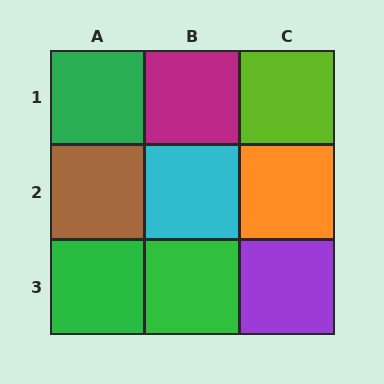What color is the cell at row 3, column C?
Purple.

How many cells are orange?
1 cell is orange.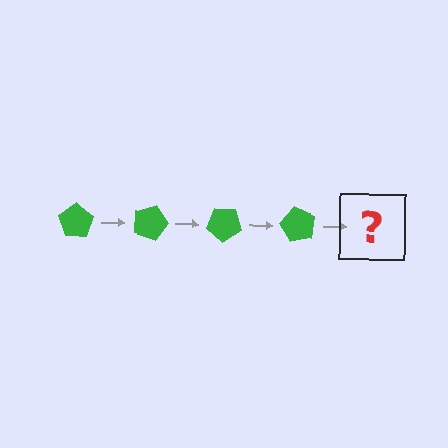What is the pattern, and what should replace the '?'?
The pattern is that the pentagon rotates 20 degrees each step. The '?' should be a green pentagon rotated 80 degrees.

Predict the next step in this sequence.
The next step is a green pentagon rotated 80 degrees.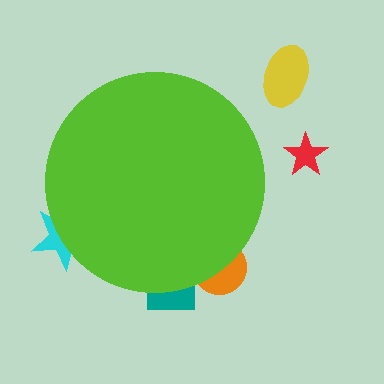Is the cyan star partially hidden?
Yes, the cyan star is partially hidden behind the lime circle.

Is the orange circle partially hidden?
Yes, the orange circle is partially hidden behind the lime circle.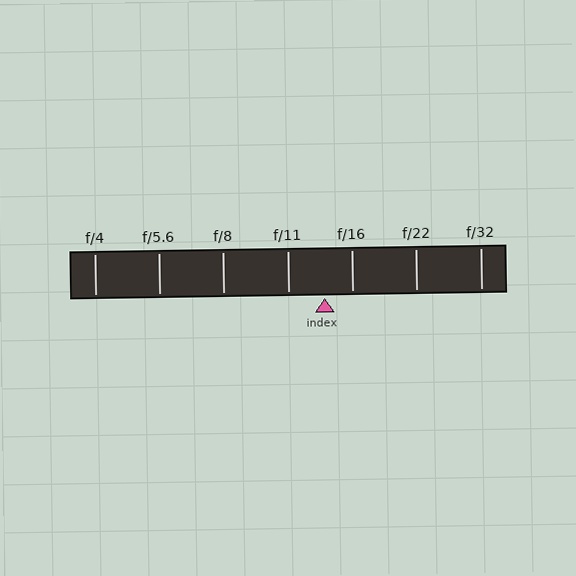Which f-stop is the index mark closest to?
The index mark is closest to f/16.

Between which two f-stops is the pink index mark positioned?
The index mark is between f/11 and f/16.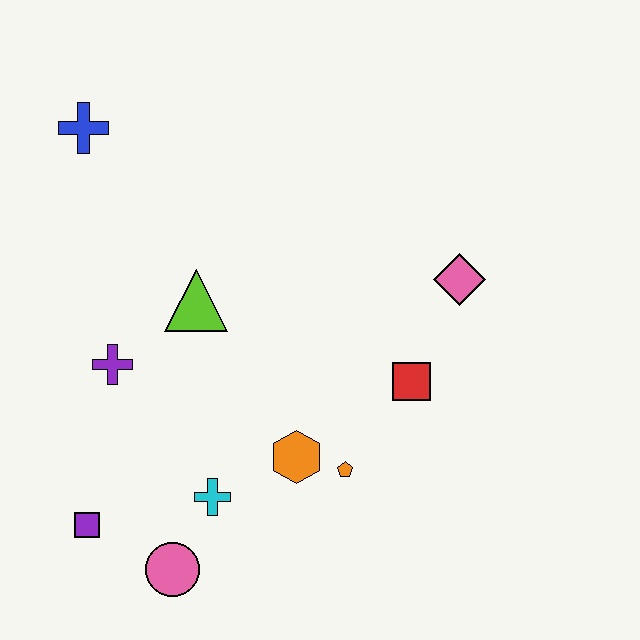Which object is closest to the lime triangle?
The purple cross is closest to the lime triangle.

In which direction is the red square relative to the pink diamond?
The red square is below the pink diamond.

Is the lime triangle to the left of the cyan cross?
Yes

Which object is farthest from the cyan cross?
The blue cross is farthest from the cyan cross.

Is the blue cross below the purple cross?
No